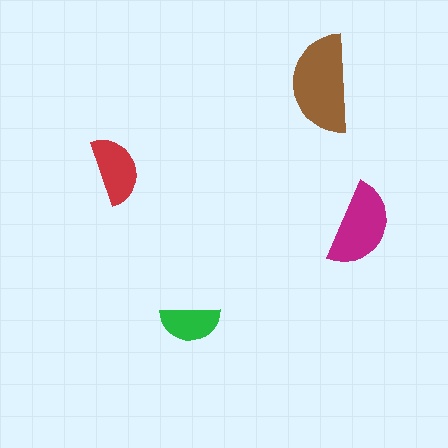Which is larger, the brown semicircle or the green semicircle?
The brown one.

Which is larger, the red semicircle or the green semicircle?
The red one.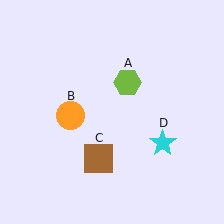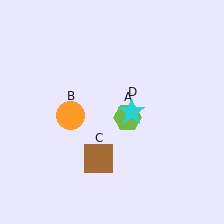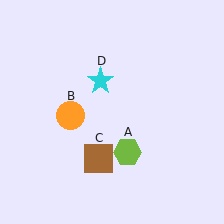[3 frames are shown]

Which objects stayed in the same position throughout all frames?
Orange circle (object B) and brown square (object C) remained stationary.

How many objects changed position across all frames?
2 objects changed position: lime hexagon (object A), cyan star (object D).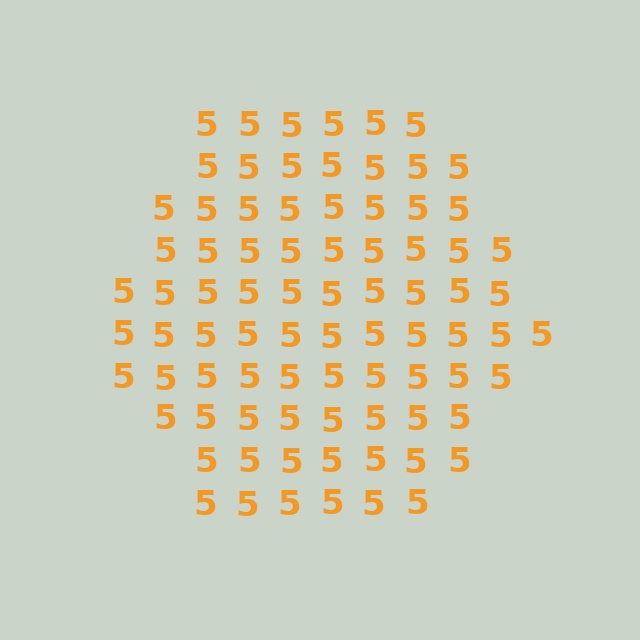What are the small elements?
The small elements are digit 5's.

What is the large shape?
The large shape is a hexagon.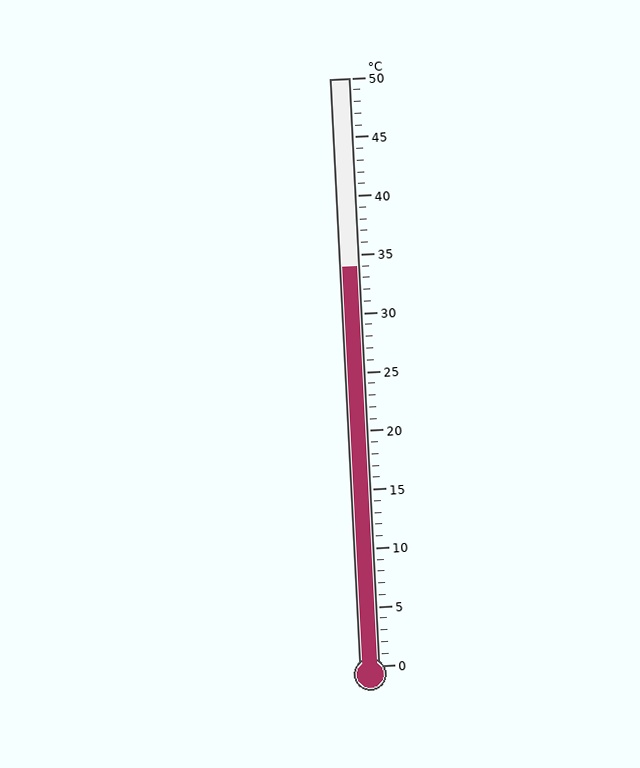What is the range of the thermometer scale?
The thermometer scale ranges from 0°C to 50°C.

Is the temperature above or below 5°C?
The temperature is above 5°C.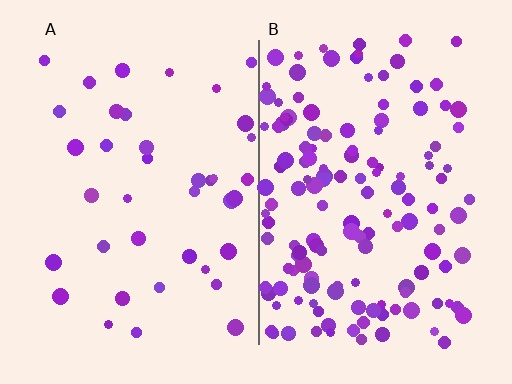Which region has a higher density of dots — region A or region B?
B (the right).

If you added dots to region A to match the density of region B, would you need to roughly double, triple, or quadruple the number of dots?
Approximately quadruple.